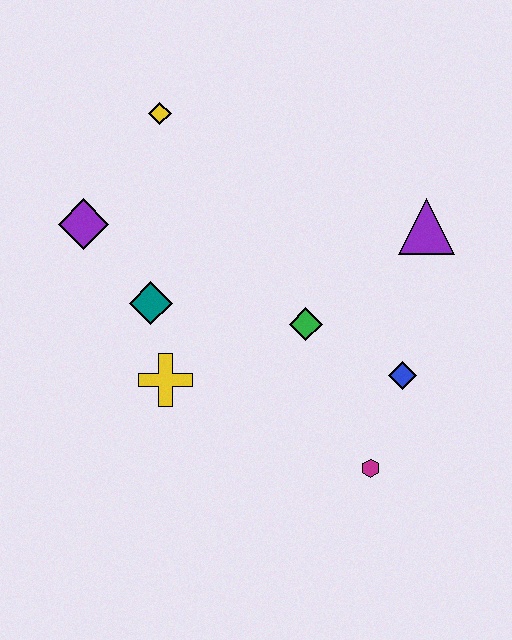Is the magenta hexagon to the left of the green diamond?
No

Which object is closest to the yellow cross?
The teal diamond is closest to the yellow cross.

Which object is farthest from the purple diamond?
The magenta hexagon is farthest from the purple diamond.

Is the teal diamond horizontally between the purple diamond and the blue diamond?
Yes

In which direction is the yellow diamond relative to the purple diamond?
The yellow diamond is above the purple diamond.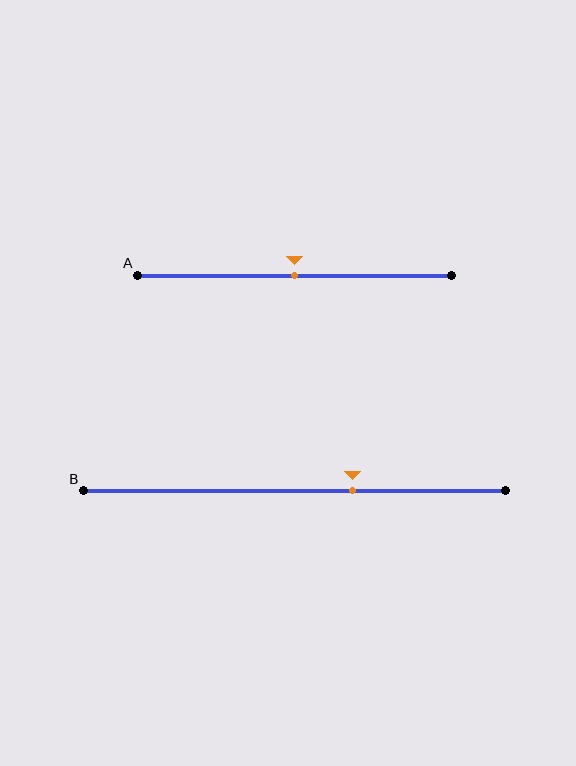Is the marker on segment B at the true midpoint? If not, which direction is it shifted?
No, the marker on segment B is shifted to the right by about 14% of the segment length.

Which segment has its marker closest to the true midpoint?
Segment A has its marker closest to the true midpoint.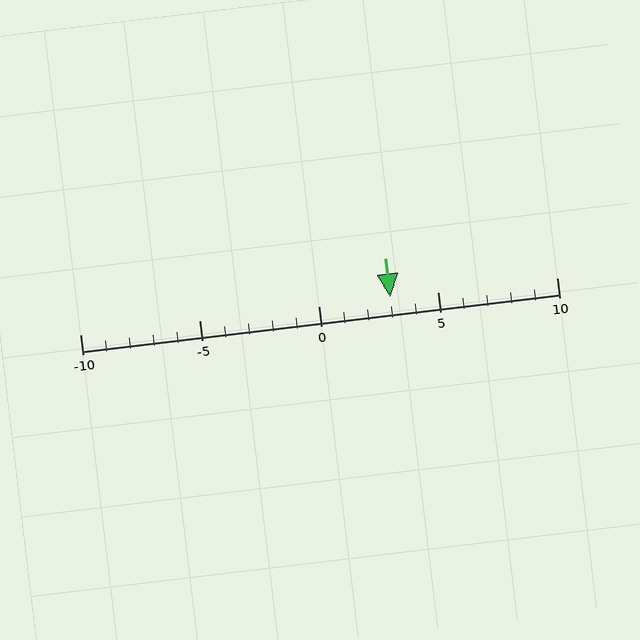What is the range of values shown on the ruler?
The ruler shows values from -10 to 10.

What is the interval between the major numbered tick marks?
The major tick marks are spaced 5 units apart.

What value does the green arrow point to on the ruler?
The green arrow points to approximately 3.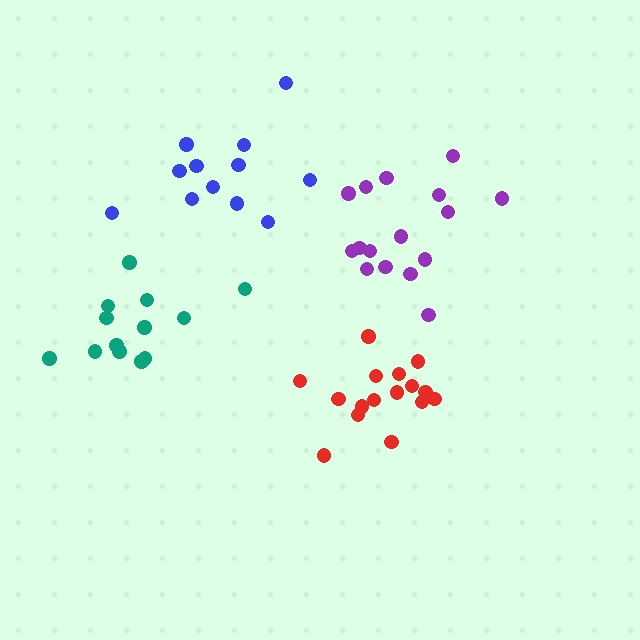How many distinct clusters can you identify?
There are 4 distinct clusters.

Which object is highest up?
The blue cluster is topmost.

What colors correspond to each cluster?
The clusters are colored: purple, blue, teal, red.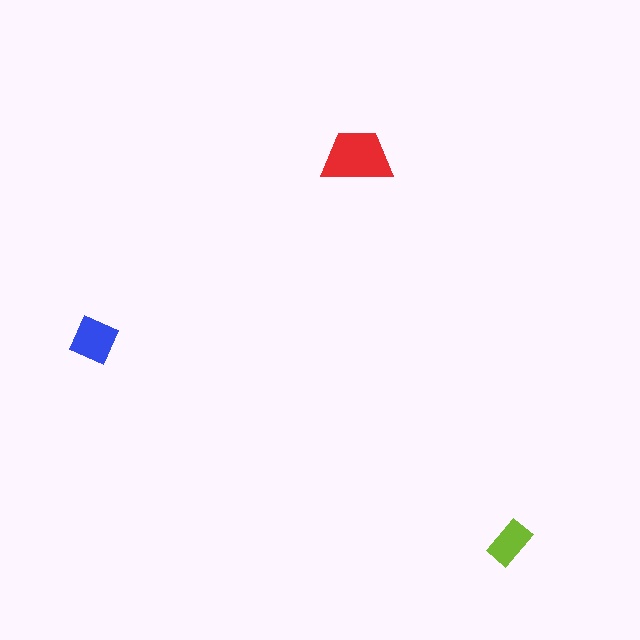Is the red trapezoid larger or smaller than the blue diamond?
Larger.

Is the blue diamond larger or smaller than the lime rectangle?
Larger.